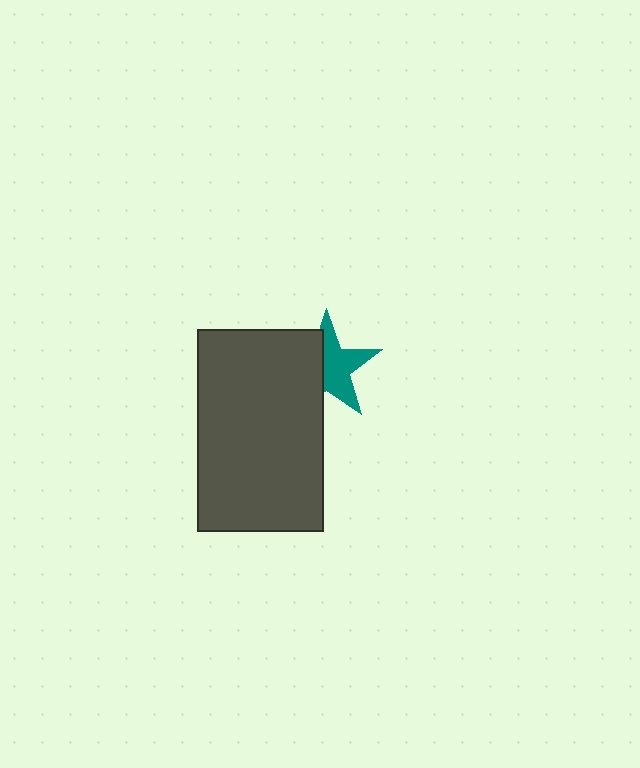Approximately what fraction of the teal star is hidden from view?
Roughly 43% of the teal star is hidden behind the dark gray rectangle.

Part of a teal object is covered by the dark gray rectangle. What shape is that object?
It is a star.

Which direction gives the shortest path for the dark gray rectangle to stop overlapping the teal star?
Moving left gives the shortest separation.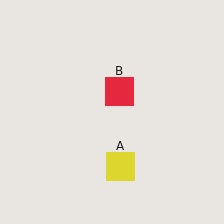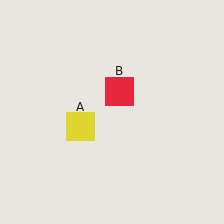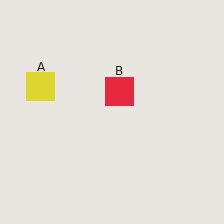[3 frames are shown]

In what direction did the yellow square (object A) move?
The yellow square (object A) moved up and to the left.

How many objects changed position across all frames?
1 object changed position: yellow square (object A).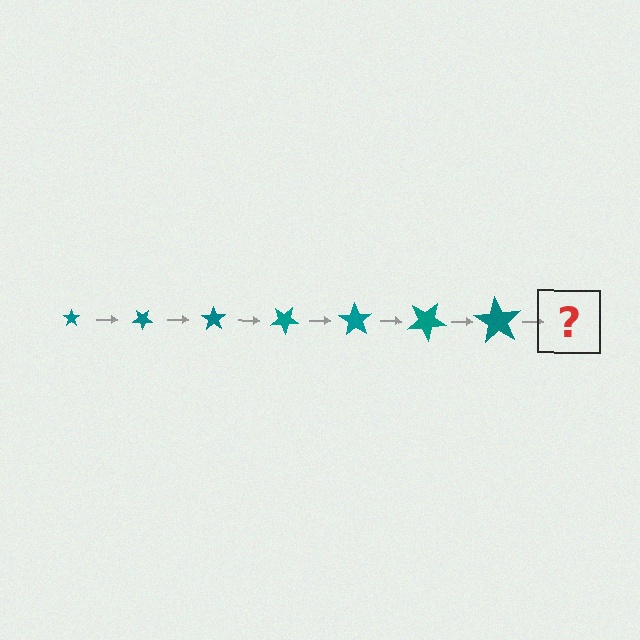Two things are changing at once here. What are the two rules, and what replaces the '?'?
The two rules are that the star grows larger each step and it rotates 35 degrees each step. The '?' should be a star, larger than the previous one and rotated 245 degrees from the start.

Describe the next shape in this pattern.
It should be a star, larger than the previous one and rotated 245 degrees from the start.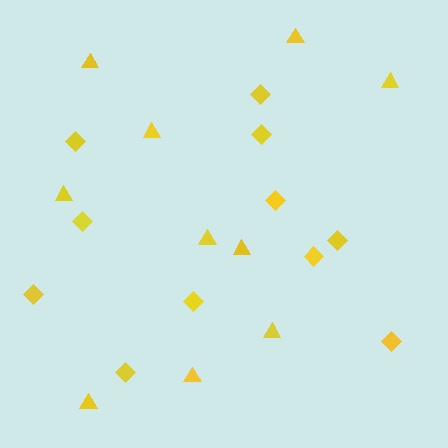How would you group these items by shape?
There are 2 groups: one group of diamonds (11) and one group of triangles (10).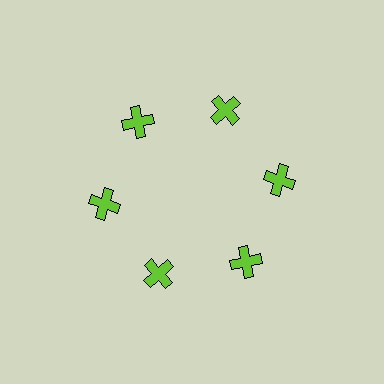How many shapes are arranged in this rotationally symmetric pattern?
There are 6 shapes, arranged in 6 groups of 1.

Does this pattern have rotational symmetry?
Yes, this pattern has 6-fold rotational symmetry. It looks the same after rotating 60 degrees around the center.